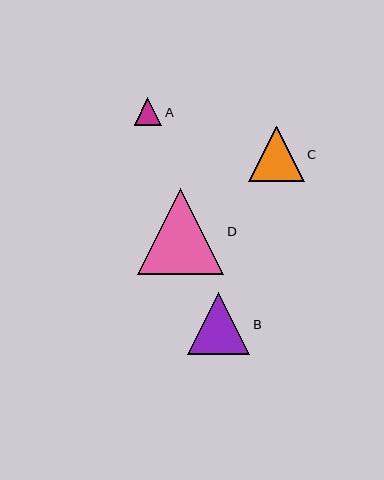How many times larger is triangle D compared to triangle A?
Triangle D is approximately 3.1 times the size of triangle A.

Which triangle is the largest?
Triangle D is the largest with a size of approximately 86 pixels.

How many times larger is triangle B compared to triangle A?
Triangle B is approximately 2.3 times the size of triangle A.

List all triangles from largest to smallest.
From largest to smallest: D, B, C, A.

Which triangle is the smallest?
Triangle A is the smallest with a size of approximately 27 pixels.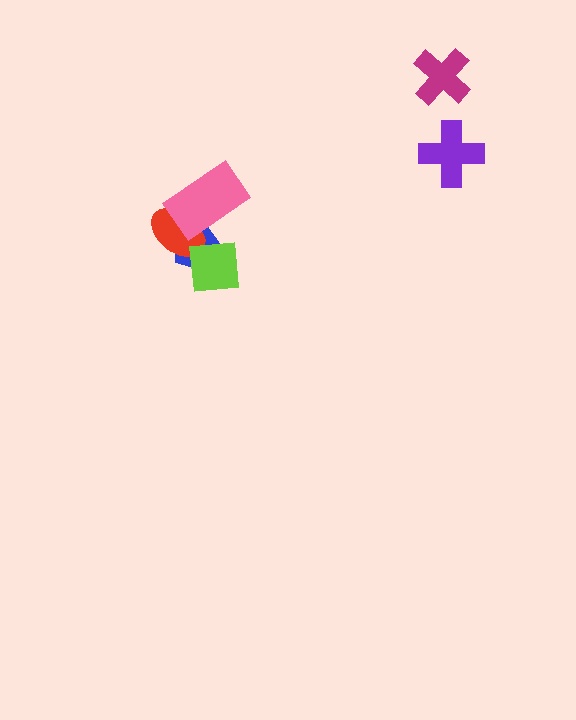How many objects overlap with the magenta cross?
0 objects overlap with the magenta cross.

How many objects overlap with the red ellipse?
3 objects overlap with the red ellipse.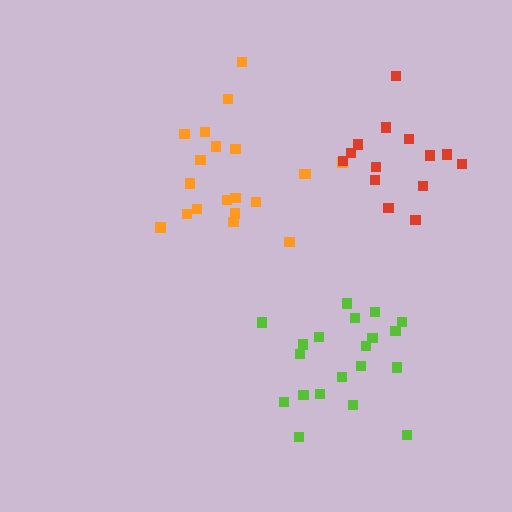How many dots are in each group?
Group 1: 20 dots, Group 2: 14 dots, Group 3: 20 dots (54 total).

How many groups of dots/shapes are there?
There are 3 groups.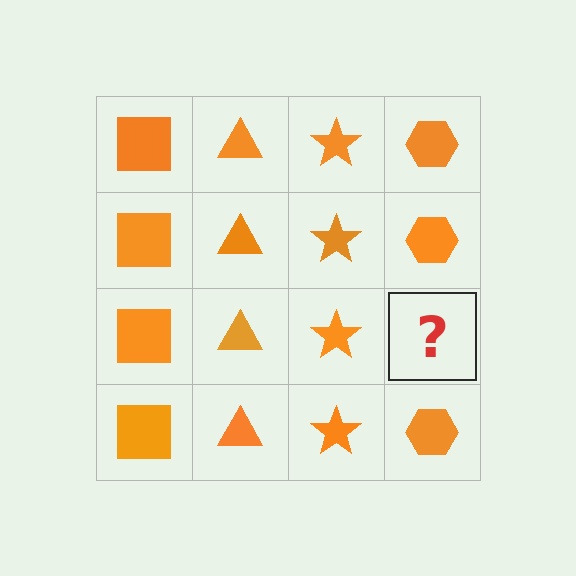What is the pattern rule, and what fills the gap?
The rule is that each column has a consistent shape. The gap should be filled with an orange hexagon.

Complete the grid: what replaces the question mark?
The question mark should be replaced with an orange hexagon.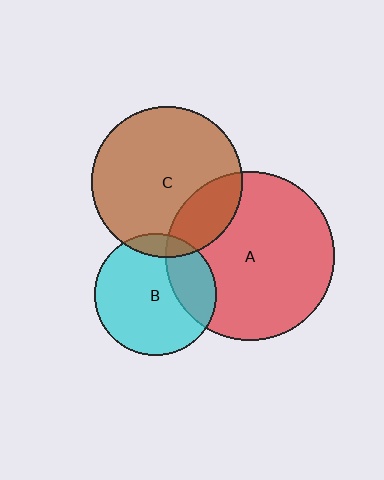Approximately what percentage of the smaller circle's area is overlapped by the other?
Approximately 10%.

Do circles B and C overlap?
Yes.